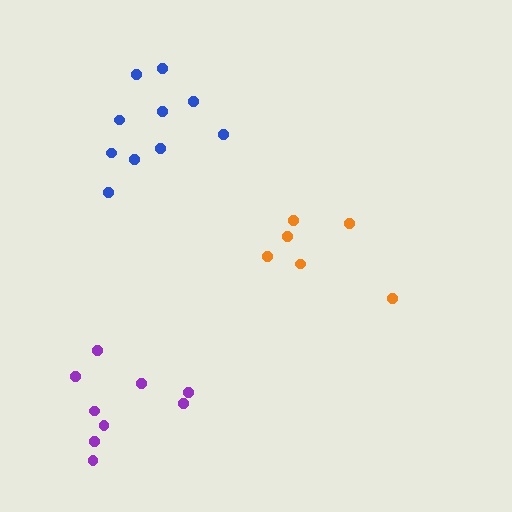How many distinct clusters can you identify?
There are 3 distinct clusters.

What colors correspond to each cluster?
The clusters are colored: blue, purple, orange.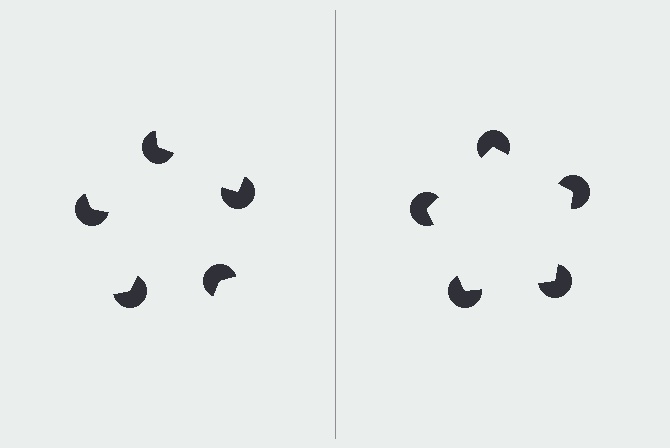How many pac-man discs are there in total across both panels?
10 — 5 on each side.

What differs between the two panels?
The pac-man discs are positioned identically on both sides; only the wedge orientations differ. On the right they align to a pentagon; on the left they are misaligned.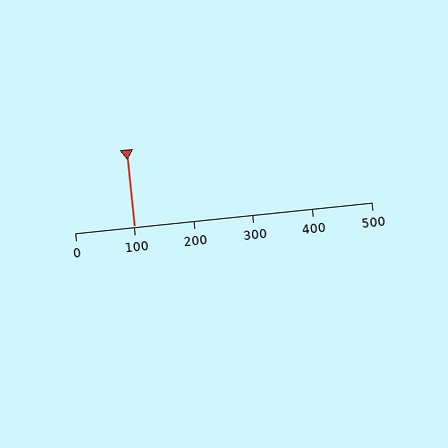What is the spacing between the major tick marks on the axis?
The major ticks are spaced 100 apart.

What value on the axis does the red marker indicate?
The marker indicates approximately 100.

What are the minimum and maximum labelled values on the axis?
The axis runs from 0 to 500.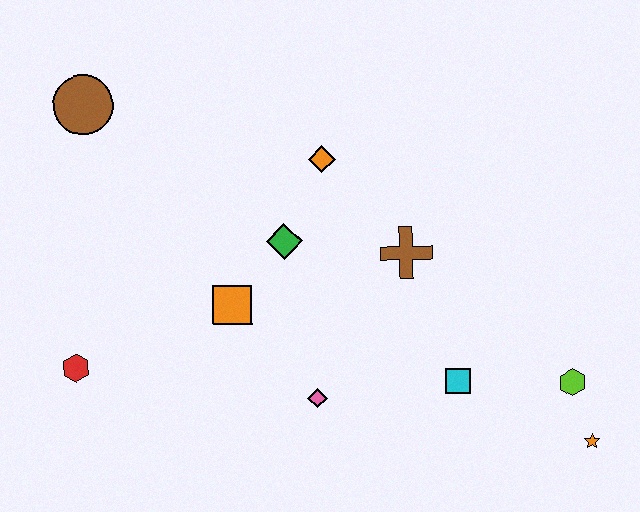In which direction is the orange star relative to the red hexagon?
The orange star is to the right of the red hexagon.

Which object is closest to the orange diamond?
The green diamond is closest to the orange diamond.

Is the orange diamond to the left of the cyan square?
Yes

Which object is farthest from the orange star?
The brown circle is farthest from the orange star.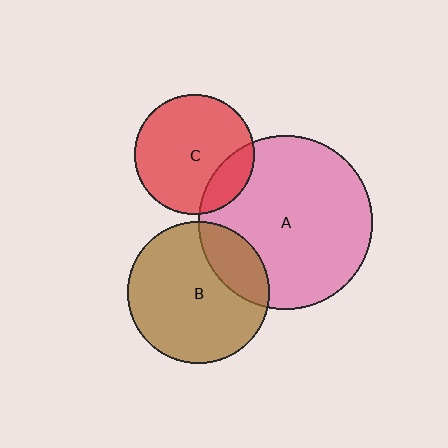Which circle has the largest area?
Circle A (pink).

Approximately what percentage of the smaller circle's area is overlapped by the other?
Approximately 20%.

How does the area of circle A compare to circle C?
Approximately 2.1 times.